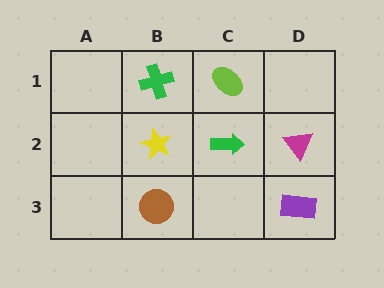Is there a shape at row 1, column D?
No, that cell is empty.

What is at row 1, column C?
A lime ellipse.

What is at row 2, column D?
A magenta triangle.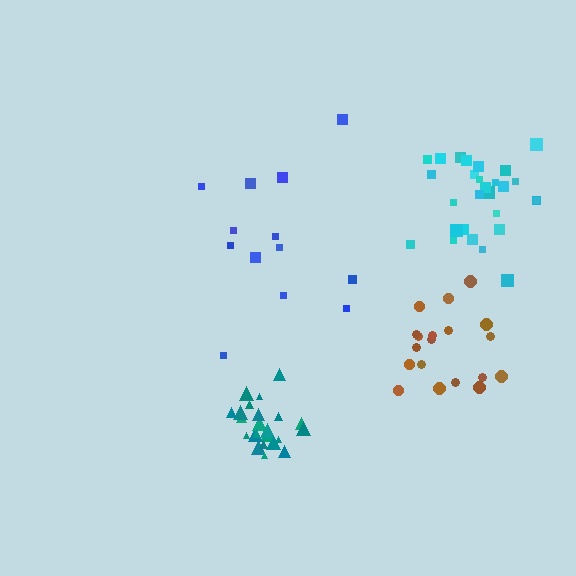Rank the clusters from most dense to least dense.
teal, cyan, brown, blue.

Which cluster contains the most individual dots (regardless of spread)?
Cyan (29).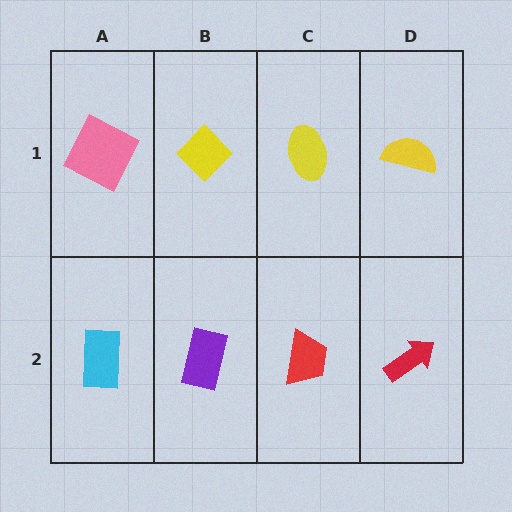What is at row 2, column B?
A purple rectangle.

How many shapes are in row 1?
4 shapes.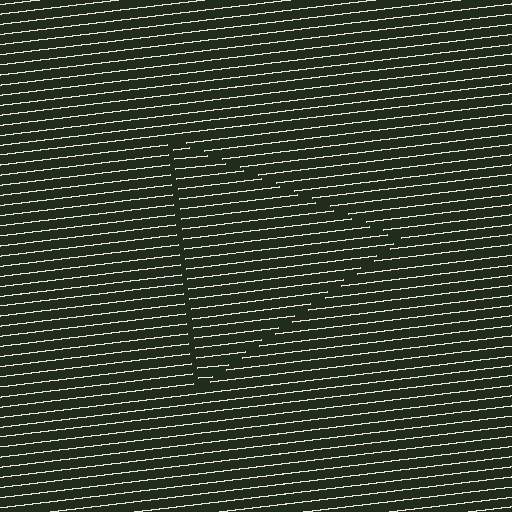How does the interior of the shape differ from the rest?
The interior of the shape contains the same grating, shifted by half a period — the contour is defined by the phase discontinuity where line-ends from the inner and outer gratings abut.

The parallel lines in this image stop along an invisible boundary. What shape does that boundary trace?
An illusory triangle. The interior of the shape contains the same grating, shifted by half a period — the contour is defined by the phase discontinuity where line-ends from the inner and outer gratings abut.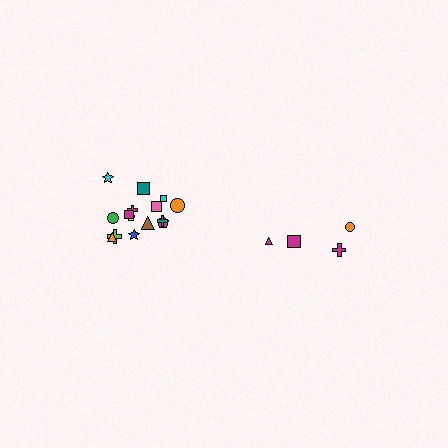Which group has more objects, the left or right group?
The left group.